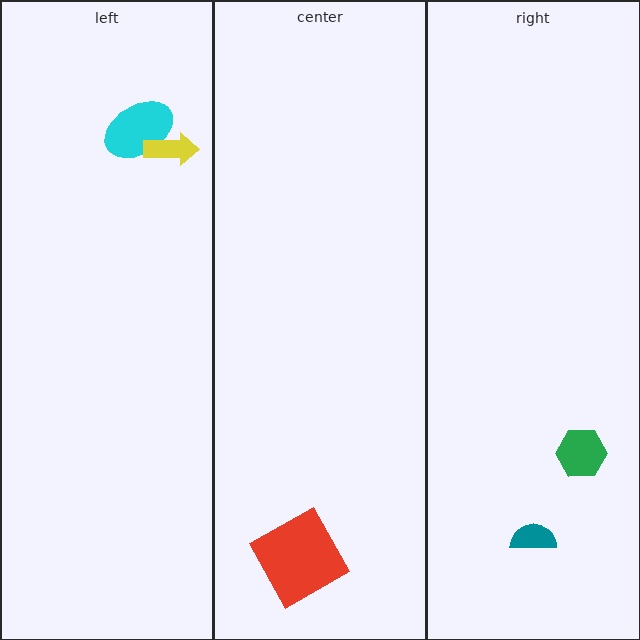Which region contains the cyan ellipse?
The left region.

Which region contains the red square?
The center region.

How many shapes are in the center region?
1.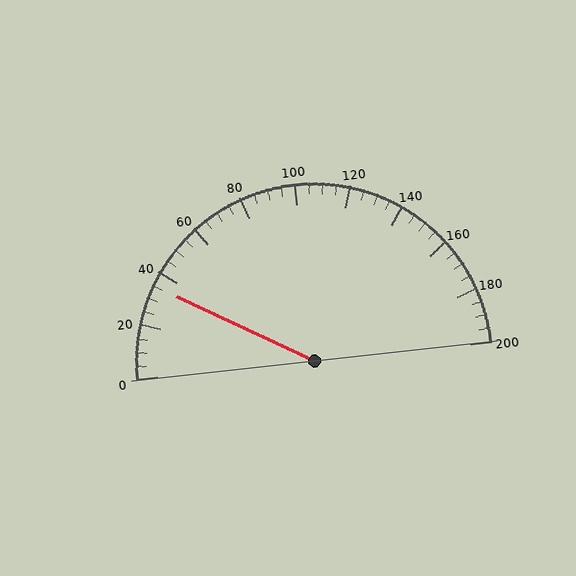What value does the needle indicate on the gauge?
The needle indicates approximately 35.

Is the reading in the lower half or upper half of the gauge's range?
The reading is in the lower half of the range (0 to 200).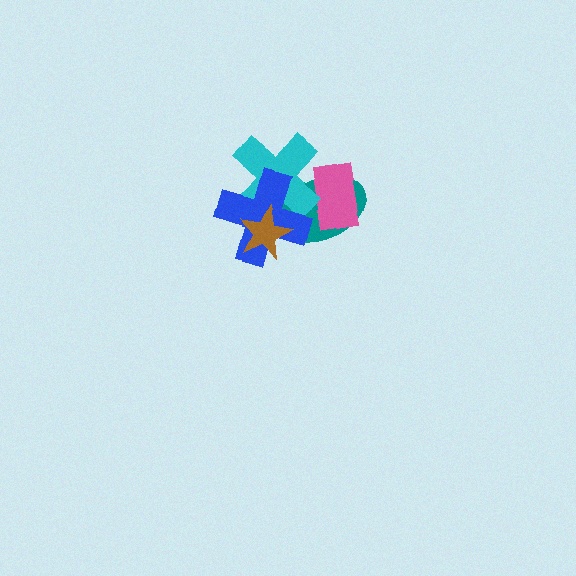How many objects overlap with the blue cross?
3 objects overlap with the blue cross.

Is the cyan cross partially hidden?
Yes, it is partially covered by another shape.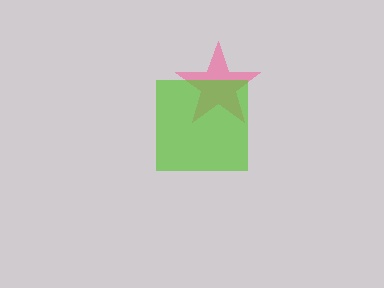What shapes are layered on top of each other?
The layered shapes are: a pink star, a lime square.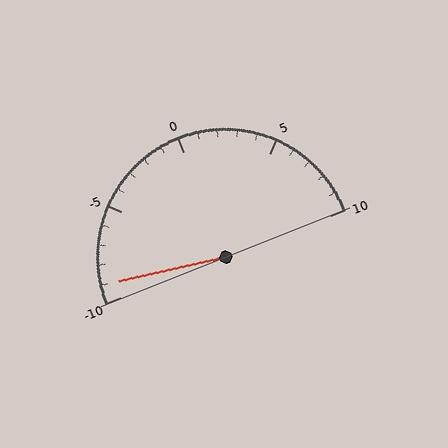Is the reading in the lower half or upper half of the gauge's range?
The reading is in the lower half of the range (-10 to 10).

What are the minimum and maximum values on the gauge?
The gauge ranges from -10 to 10.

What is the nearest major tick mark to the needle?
The nearest major tick mark is -10.